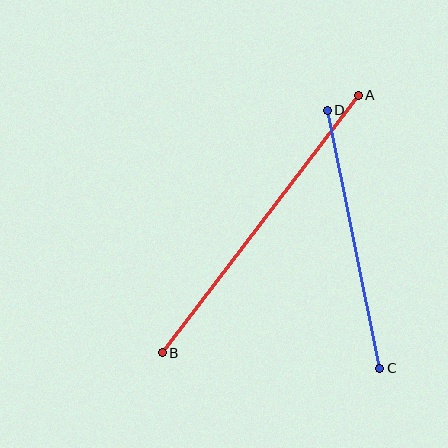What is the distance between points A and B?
The distance is approximately 324 pixels.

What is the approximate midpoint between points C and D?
The midpoint is at approximately (353, 239) pixels.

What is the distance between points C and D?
The distance is approximately 263 pixels.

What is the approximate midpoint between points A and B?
The midpoint is at approximately (260, 224) pixels.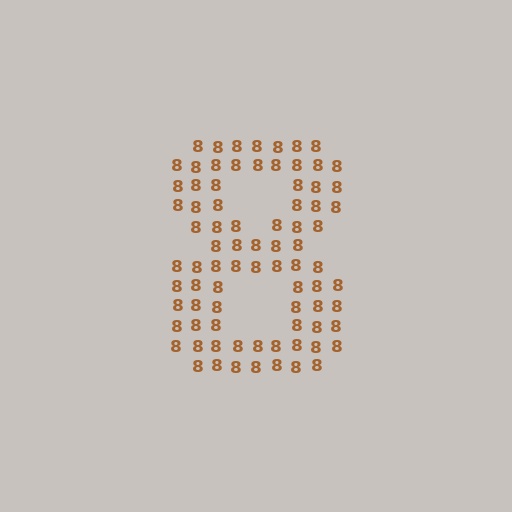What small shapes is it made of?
It is made of small digit 8's.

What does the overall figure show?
The overall figure shows the digit 8.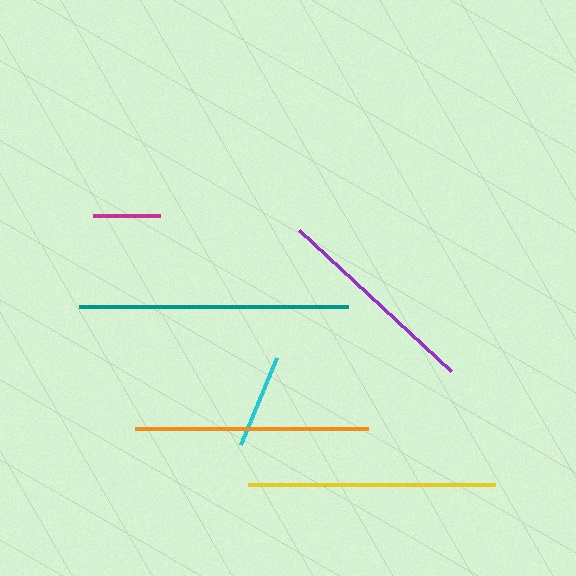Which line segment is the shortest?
The magenta line is the shortest at approximately 67 pixels.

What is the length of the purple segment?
The purple segment is approximately 206 pixels long.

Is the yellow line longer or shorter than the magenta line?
The yellow line is longer than the magenta line.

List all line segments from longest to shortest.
From longest to shortest: teal, yellow, orange, purple, cyan, magenta.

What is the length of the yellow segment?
The yellow segment is approximately 247 pixels long.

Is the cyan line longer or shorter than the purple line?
The purple line is longer than the cyan line.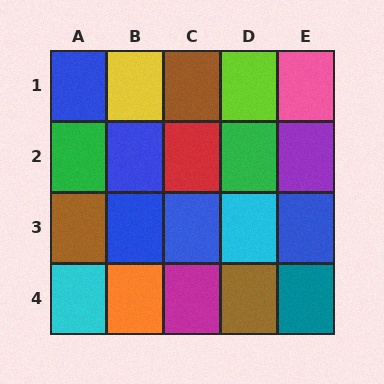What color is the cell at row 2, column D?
Green.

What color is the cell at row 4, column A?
Cyan.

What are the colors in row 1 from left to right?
Blue, yellow, brown, lime, pink.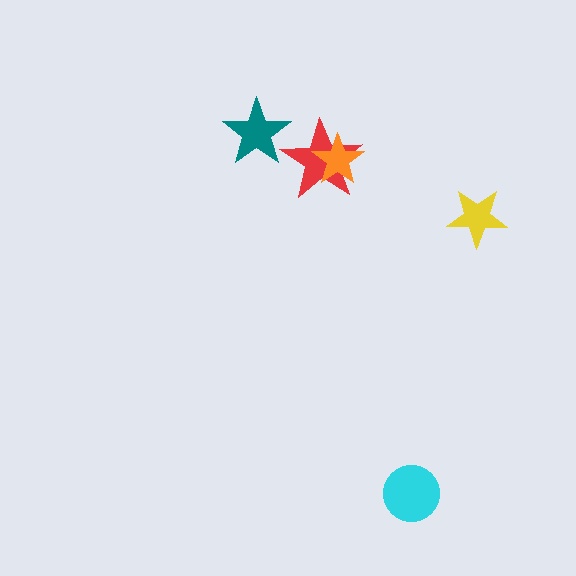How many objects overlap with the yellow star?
0 objects overlap with the yellow star.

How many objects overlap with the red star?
2 objects overlap with the red star.